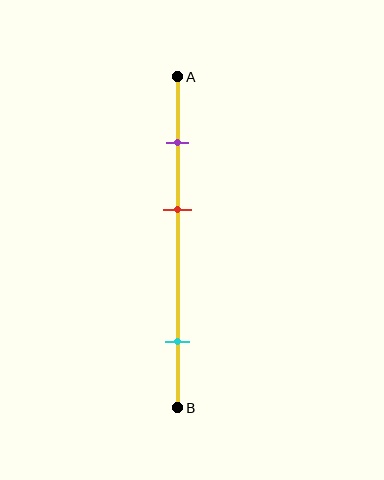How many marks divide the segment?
There are 3 marks dividing the segment.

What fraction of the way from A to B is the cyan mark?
The cyan mark is approximately 80% (0.8) of the way from A to B.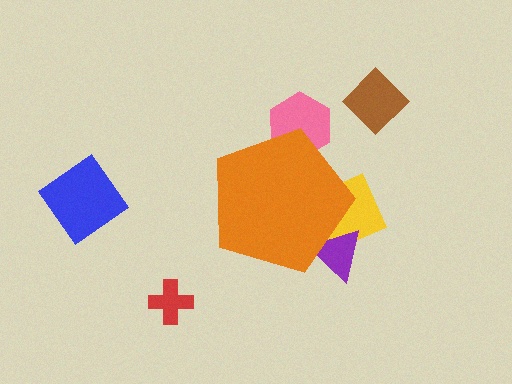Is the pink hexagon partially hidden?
Yes, the pink hexagon is partially hidden behind the orange pentagon.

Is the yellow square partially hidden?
Yes, the yellow square is partially hidden behind the orange pentagon.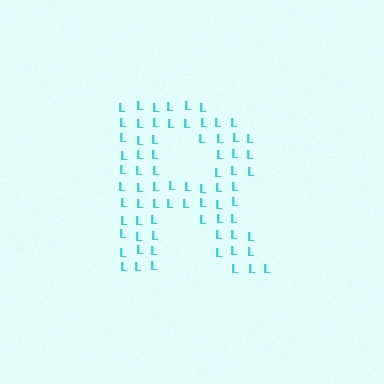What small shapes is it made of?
It is made of small letter L's.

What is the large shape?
The large shape is the letter R.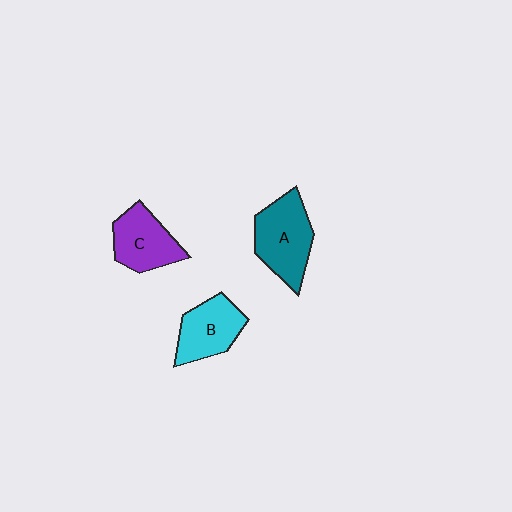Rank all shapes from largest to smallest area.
From largest to smallest: A (teal), C (purple), B (cyan).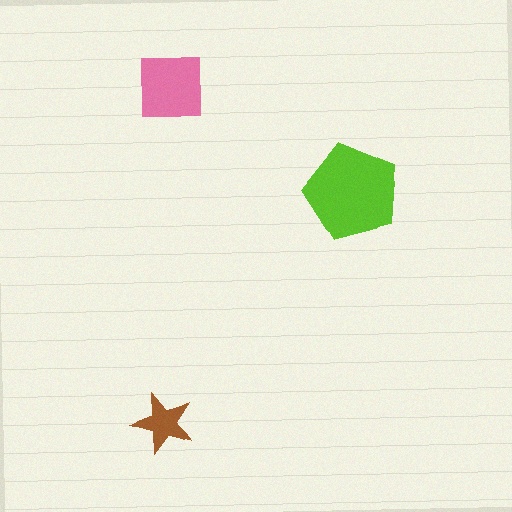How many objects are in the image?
There are 3 objects in the image.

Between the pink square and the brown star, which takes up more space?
The pink square.